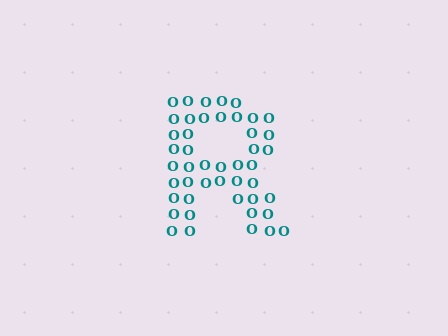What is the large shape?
The large shape is the letter R.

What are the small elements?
The small elements are letter O's.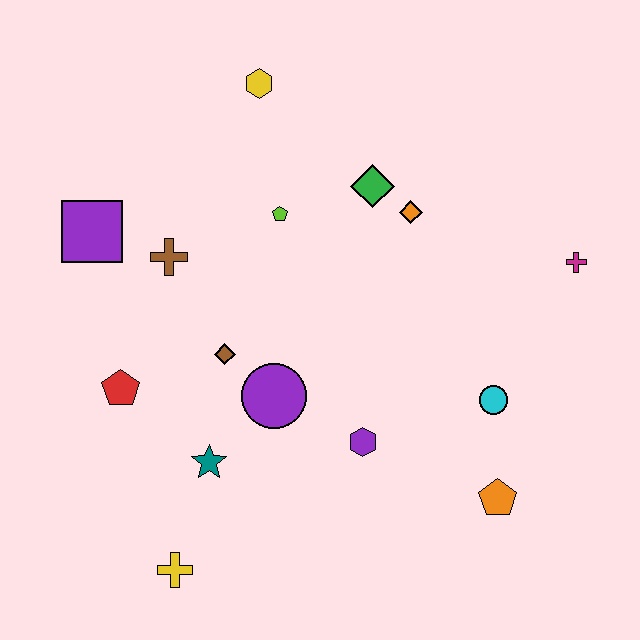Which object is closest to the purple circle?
The brown diamond is closest to the purple circle.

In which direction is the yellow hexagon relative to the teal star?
The yellow hexagon is above the teal star.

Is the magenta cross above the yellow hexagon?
No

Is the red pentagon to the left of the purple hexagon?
Yes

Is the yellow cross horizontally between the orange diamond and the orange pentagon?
No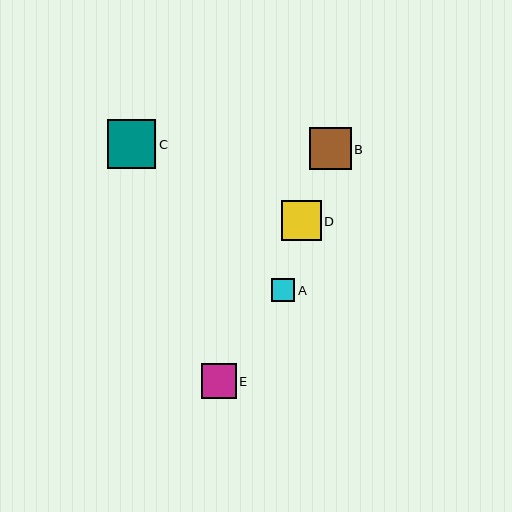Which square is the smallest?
Square A is the smallest with a size of approximately 23 pixels.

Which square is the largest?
Square C is the largest with a size of approximately 48 pixels.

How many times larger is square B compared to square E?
Square B is approximately 1.2 times the size of square E.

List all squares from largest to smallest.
From largest to smallest: C, B, D, E, A.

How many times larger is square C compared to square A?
Square C is approximately 2.1 times the size of square A.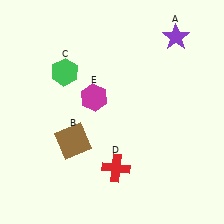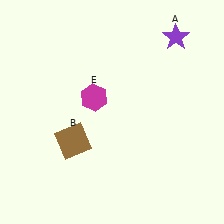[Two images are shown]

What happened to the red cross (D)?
The red cross (D) was removed in Image 2. It was in the bottom-right area of Image 1.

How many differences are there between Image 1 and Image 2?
There are 2 differences between the two images.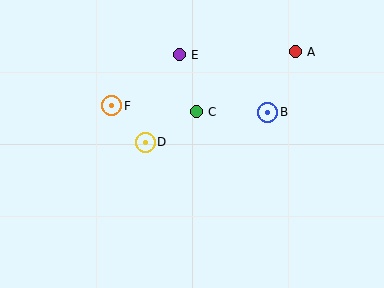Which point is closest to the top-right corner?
Point A is closest to the top-right corner.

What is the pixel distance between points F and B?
The distance between F and B is 156 pixels.